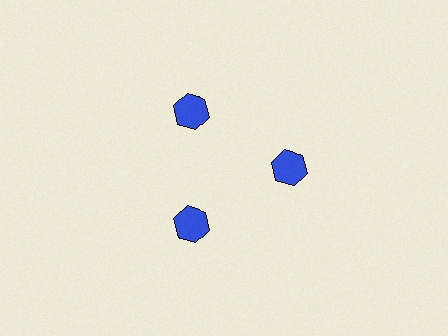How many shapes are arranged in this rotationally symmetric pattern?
There are 3 shapes, arranged in 3 groups of 1.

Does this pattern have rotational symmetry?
Yes, this pattern has 3-fold rotational symmetry. It looks the same after rotating 120 degrees around the center.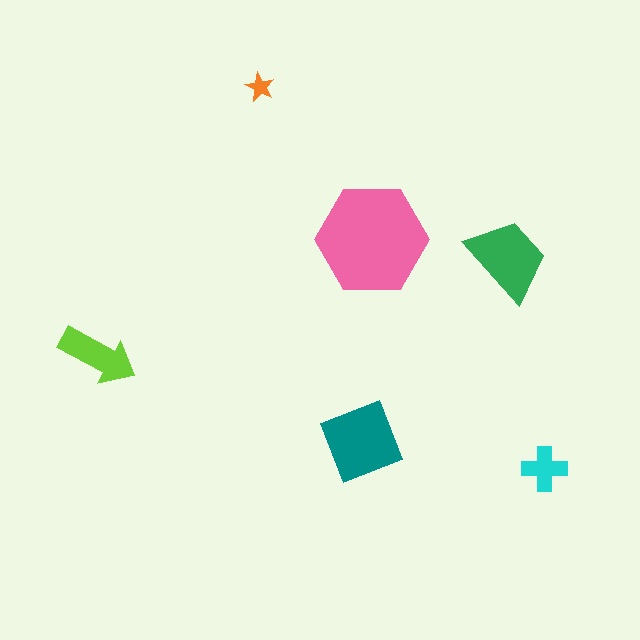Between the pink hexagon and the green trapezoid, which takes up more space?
The pink hexagon.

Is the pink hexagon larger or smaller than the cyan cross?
Larger.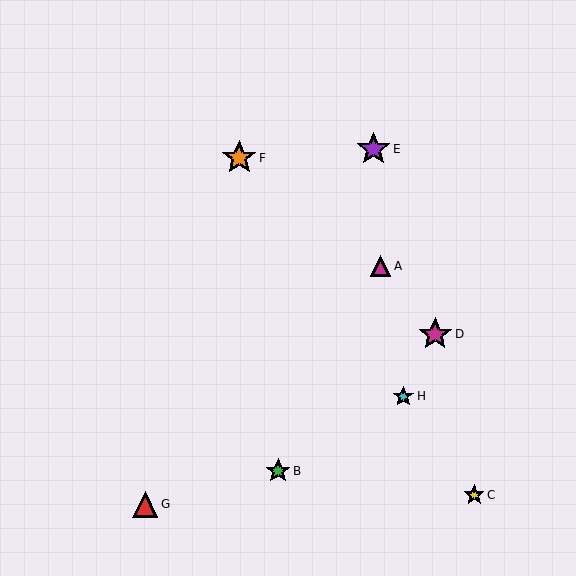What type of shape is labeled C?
Shape C is a yellow star.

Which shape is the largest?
The orange star (labeled F) is the largest.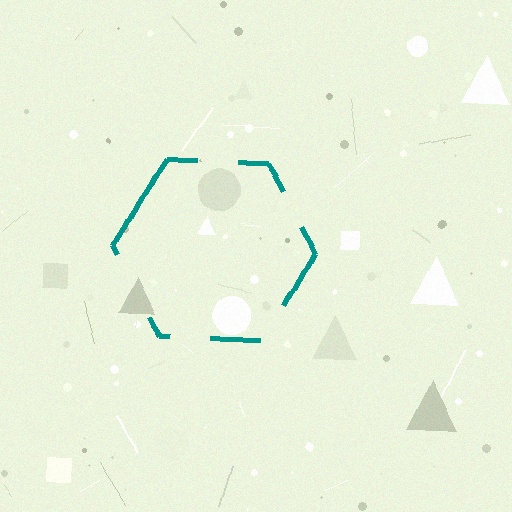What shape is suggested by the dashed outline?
The dashed outline suggests a hexagon.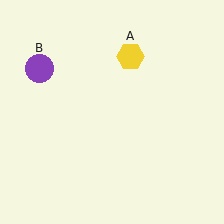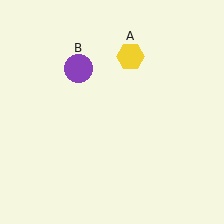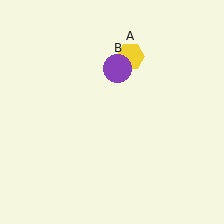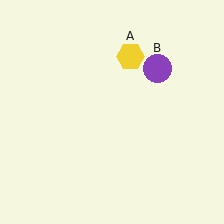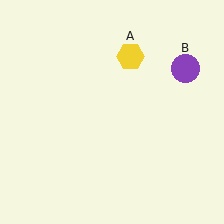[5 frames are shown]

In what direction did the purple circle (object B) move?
The purple circle (object B) moved right.